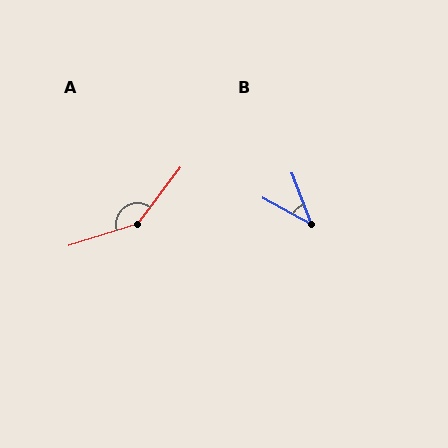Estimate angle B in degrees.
Approximately 41 degrees.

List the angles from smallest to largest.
B (41°), A (145°).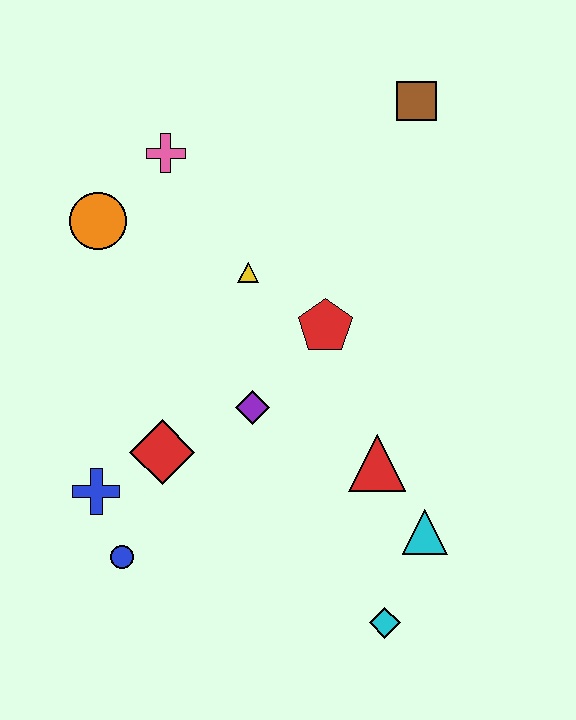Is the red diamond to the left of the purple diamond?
Yes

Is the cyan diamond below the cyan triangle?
Yes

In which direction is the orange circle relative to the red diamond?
The orange circle is above the red diamond.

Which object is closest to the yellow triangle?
The red pentagon is closest to the yellow triangle.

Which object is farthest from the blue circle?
The brown square is farthest from the blue circle.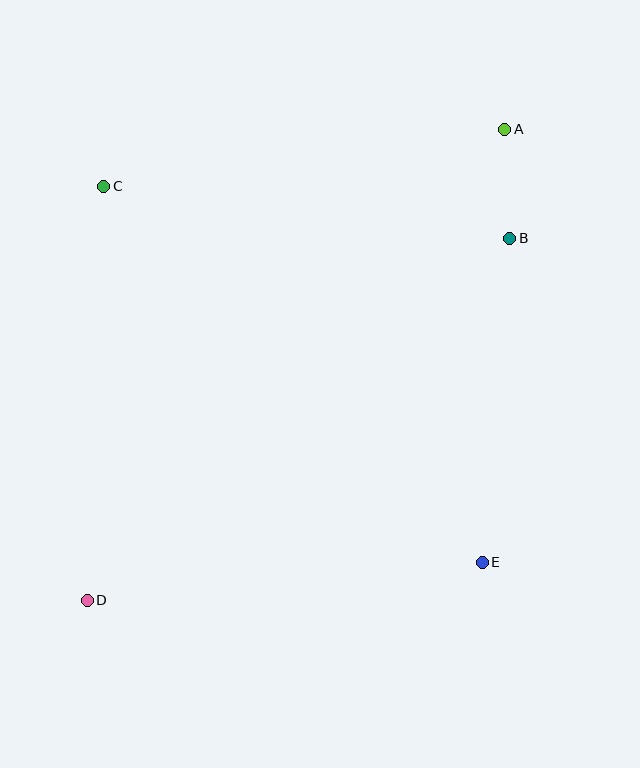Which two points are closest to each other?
Points A and B are closest to each other.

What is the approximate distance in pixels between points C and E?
The distance between C and E is approximately 533 pixels.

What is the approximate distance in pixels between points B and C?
The distance between B and C is approximately 410 pixels.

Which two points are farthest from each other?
Points A and D are farthest from each other.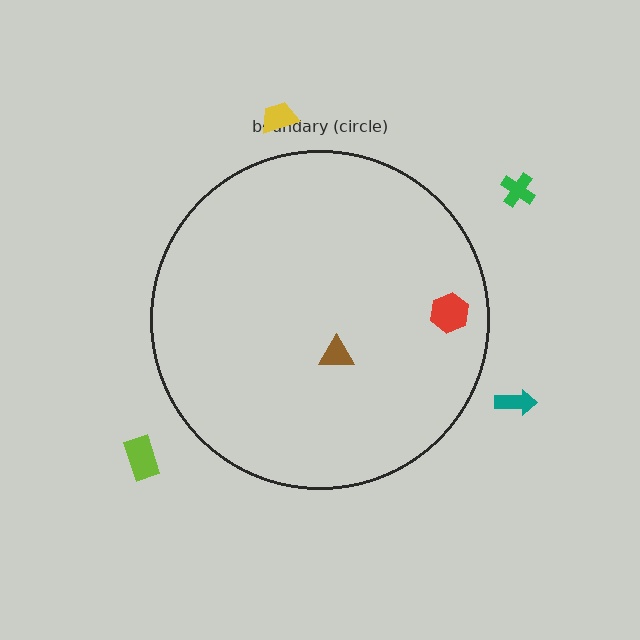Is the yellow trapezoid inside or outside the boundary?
Outside.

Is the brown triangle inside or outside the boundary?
Inside.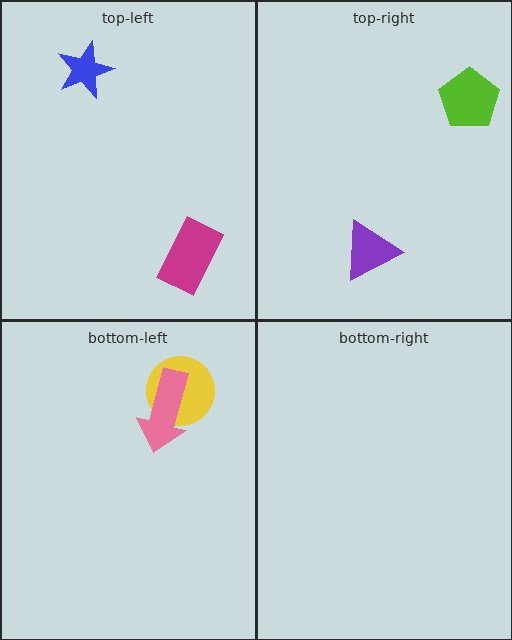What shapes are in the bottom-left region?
The yellow circle, the pink arrow.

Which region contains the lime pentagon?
The top-right region.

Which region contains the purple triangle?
The top-right region.